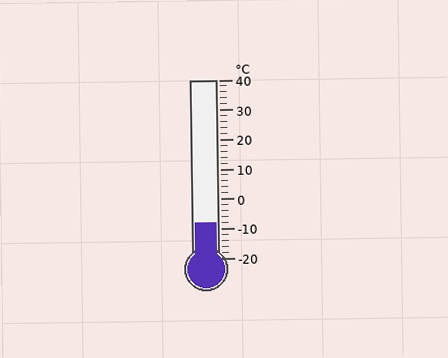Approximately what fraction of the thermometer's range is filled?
The thermometer is filled to approximately 20% of its range.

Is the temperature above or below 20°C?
The temperature is below 20°C.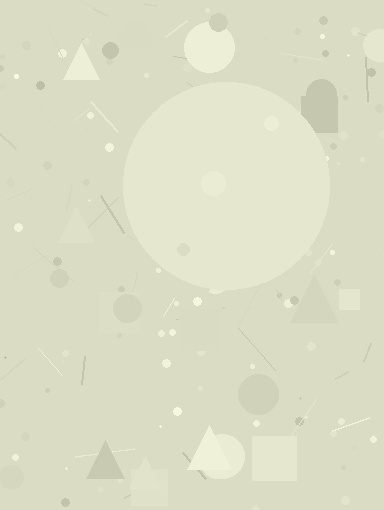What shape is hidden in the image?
A circle is hidden in the image.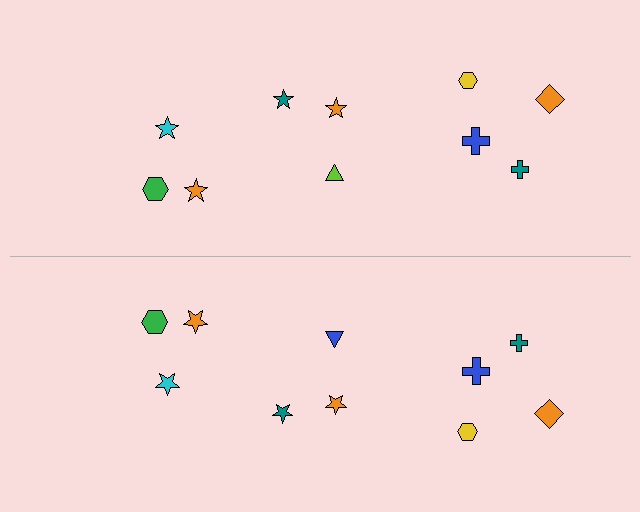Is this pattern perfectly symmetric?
No, the pattern is not perfectly symmetric. The blue triangle on the bottom side breaks the symmetry — its mirror counterpart is lime.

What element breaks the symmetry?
The blue triangle on the bottom side breaks the symmetry — its mirror counterpart is lime.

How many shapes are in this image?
There are 20 shapes in this image.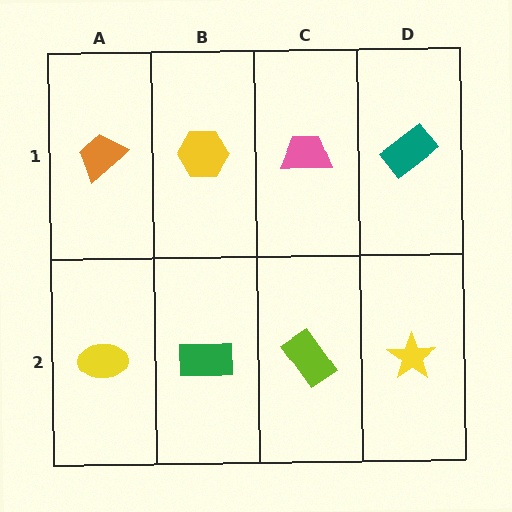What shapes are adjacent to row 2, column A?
An orange trapezoid (row 1, column A), a green rectangle (row 2, column B).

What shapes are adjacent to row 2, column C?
A pink trapezoid (row 1, column C), a green rectangle (row 2, column B), a yellow star (row 2, column D).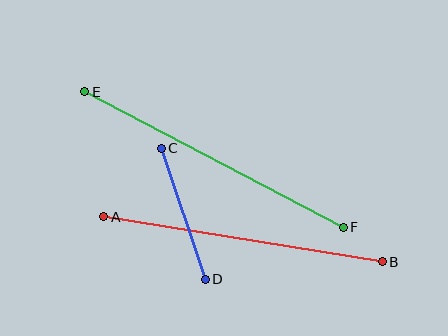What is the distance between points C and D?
The distance is approximately 138 pixels.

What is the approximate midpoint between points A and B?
The midpoint is at approximately (243, 239) pixels.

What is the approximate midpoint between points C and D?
The midpoint is at approximately (183, 214) pixels.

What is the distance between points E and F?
The distance is approximately 292 pixels.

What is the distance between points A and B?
The distance is approximately 282 pixels.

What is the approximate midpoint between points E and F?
The midpoint is at approximately (214, 159) pixels.